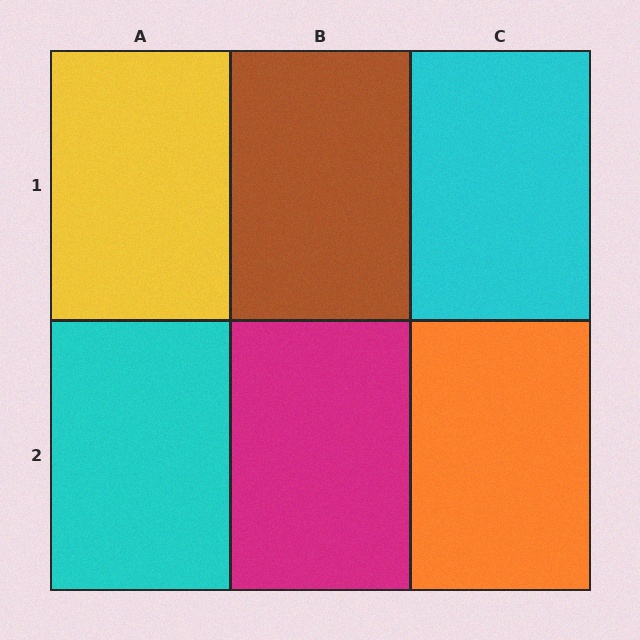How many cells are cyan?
2 cells are cyan.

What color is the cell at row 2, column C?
Orange.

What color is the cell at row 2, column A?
Cyan.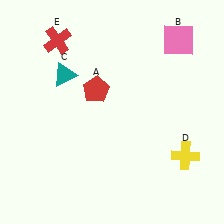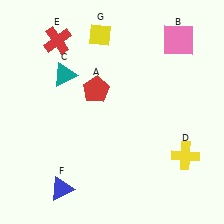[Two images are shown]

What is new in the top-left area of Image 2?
A yellow diamond (G) was added in the top-left area of Image 2.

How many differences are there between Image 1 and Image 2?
There are 2 differences between the two images.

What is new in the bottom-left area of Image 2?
A blue triangle (F) was added in the bottom-left area of Image 2.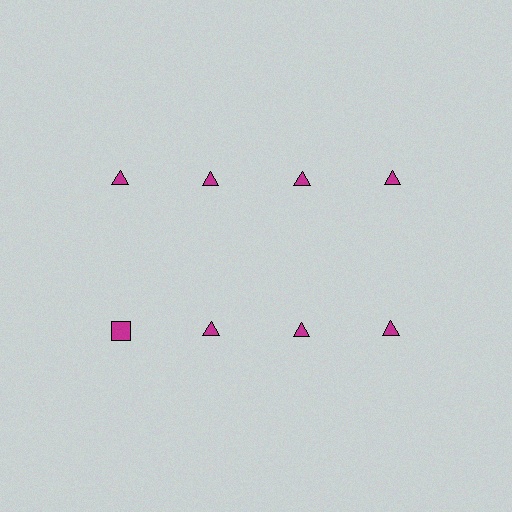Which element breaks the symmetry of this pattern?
The magenta square in the second row, leftmost column breaks the symmetry. All other shapes are magenta triangles.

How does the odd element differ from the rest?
It has a different shape: square instead of triangle.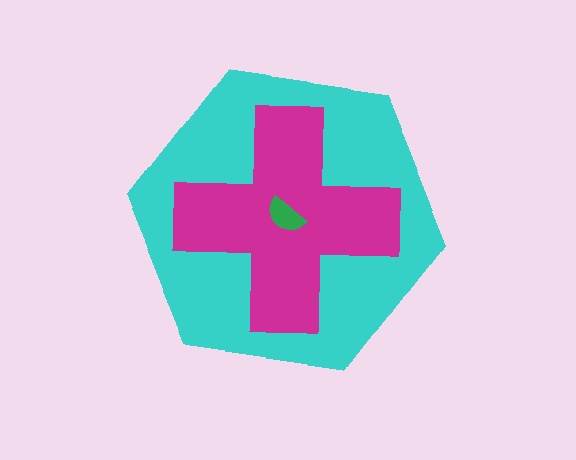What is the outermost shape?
The cyan hexagon.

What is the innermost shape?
The green semicircle.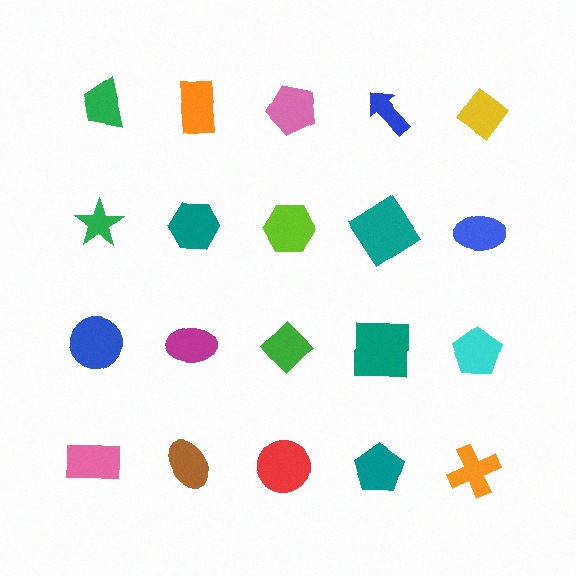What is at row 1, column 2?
An orange rectangle.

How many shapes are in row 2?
5 shapes.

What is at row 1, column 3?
A pink pentagon.